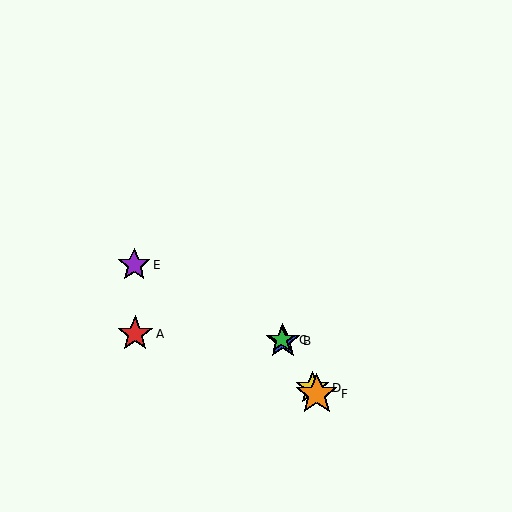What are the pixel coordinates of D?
Object D is at (313, 388).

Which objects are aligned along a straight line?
Objects B, C, D, F are aligned along a straight line.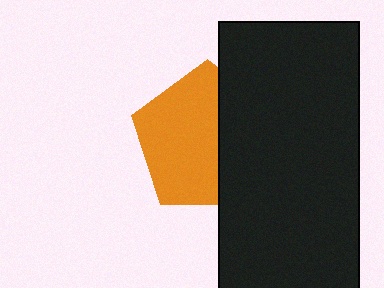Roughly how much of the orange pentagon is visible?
About half of it is visible (roughly 59%).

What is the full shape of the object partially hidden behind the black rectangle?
The partially hidden object is an orange pentagon.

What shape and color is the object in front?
The object in front is a black rectangle.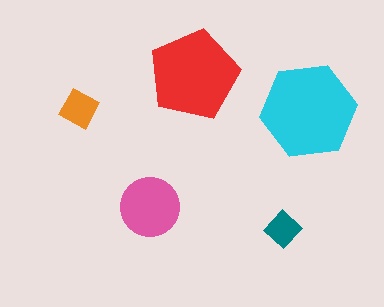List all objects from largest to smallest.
The cyan hexagon, the red pentagon, the pink circle, the orange diamond, the teal diamond.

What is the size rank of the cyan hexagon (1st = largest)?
1st.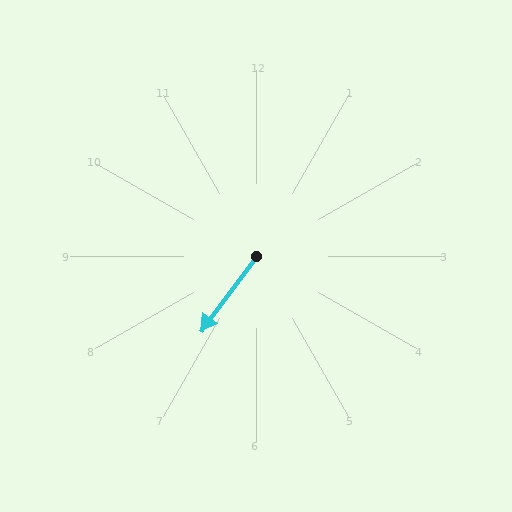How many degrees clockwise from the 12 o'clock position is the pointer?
Approximately 216 degrees.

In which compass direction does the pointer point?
Southwest.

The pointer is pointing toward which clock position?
Roughly 7 o'clock.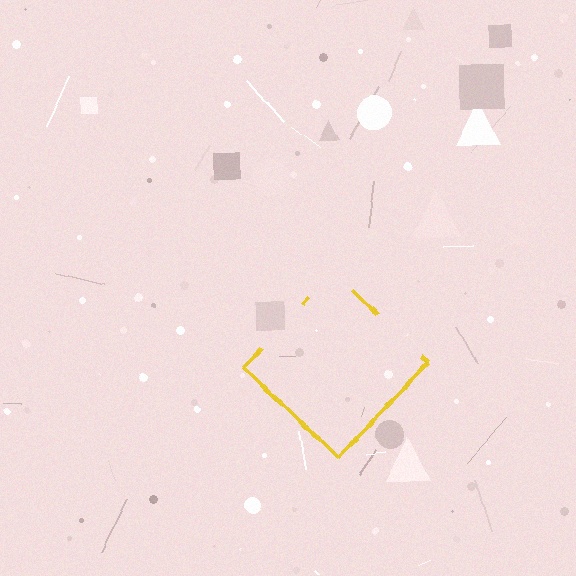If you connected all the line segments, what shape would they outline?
They would outline a diamond.